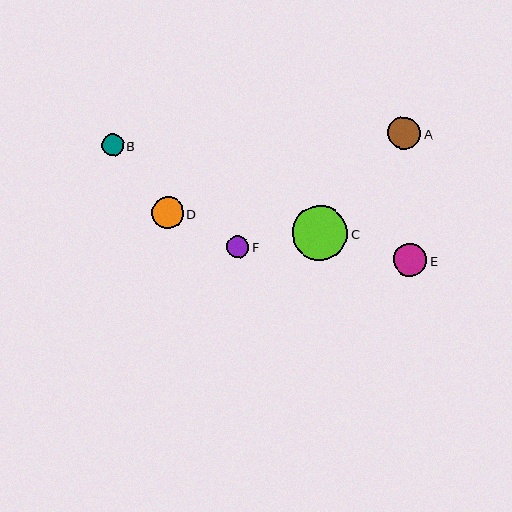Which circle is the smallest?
Circle F is the smallest with a size of approximately 22 pixels.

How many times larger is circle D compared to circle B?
Circle D is approximately 1.5 times the size of circle B.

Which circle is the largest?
Circle C is the largest with a size of approximately 55 pixels.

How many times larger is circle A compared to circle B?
Circle A is approximately 1.5 times the size of circle B.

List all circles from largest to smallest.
From largest to smallest: C, E, A, D, B, F.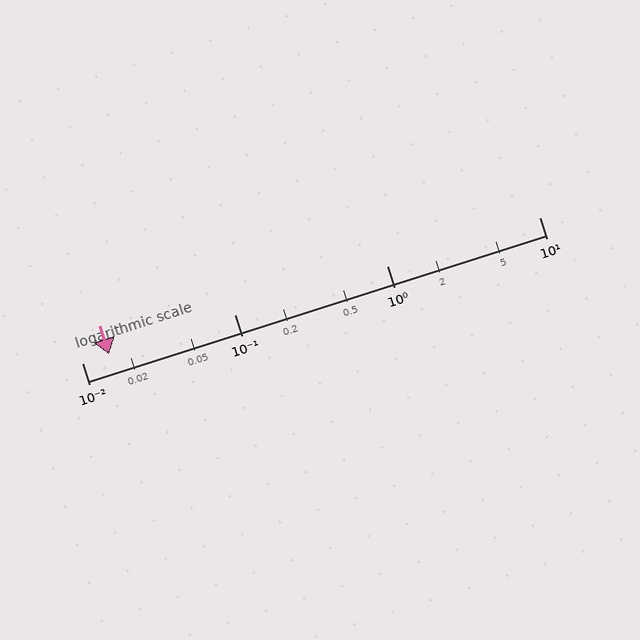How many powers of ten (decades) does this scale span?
The scale spans 3 decades, from 0.01 to 10.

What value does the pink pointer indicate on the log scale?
The pointer indicates approximately 0.015.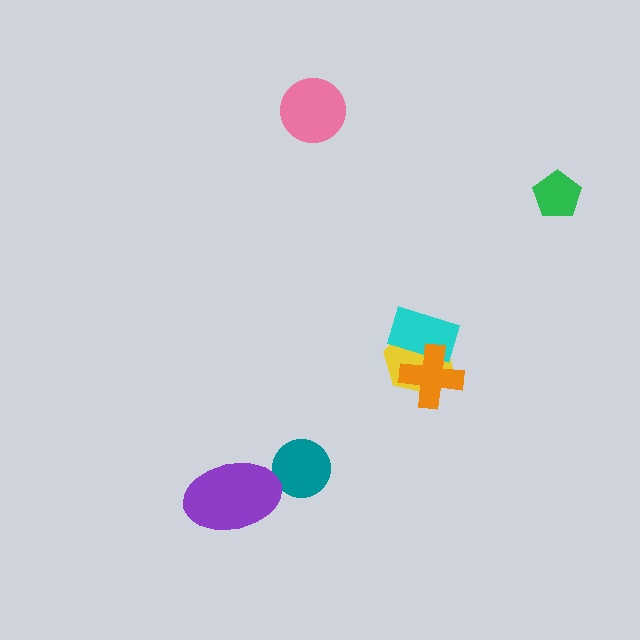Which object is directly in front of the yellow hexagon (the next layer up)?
The cyan rectangle is directly in front of the yellow hexagon.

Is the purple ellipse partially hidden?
No, no other shape covers it.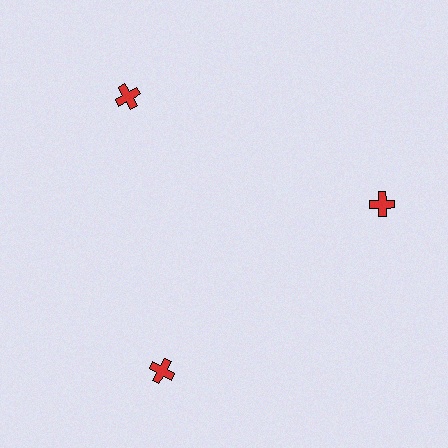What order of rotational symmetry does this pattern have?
This pattern has 3-fold rotational symmetry.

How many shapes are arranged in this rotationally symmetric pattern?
There are 3 shapes, arranged in 3 groups of 1.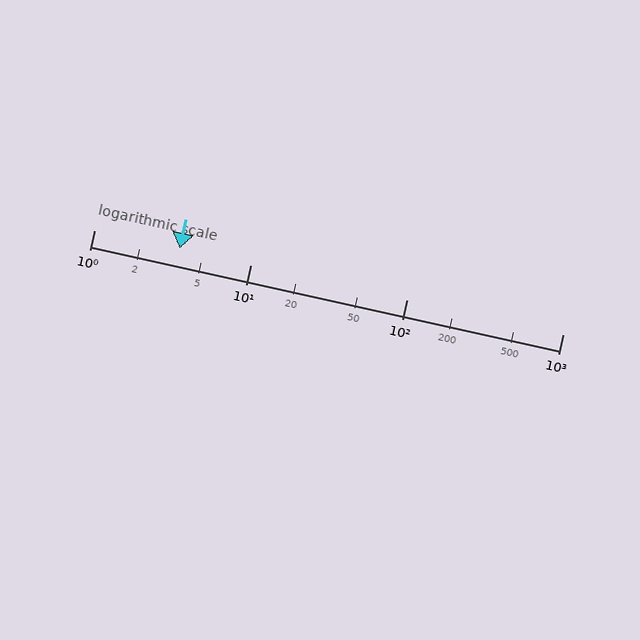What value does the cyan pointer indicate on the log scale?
The pointer indicates approximately 3.5.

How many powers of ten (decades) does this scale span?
The scale spans 3 decades, from 1 to 1000.